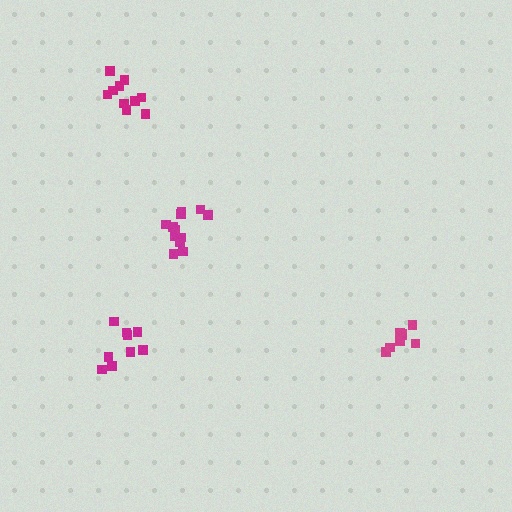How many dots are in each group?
Group 1: 12 dots, Group 2: 10 dots, Group 3: 9 dots, Group 4: 8 dots (39 total).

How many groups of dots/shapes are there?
There are 4 groups.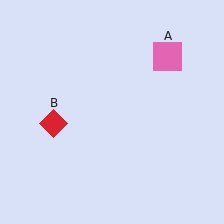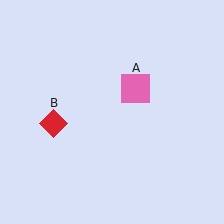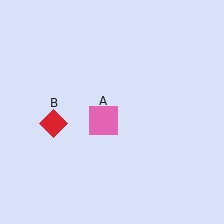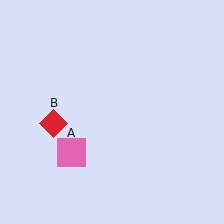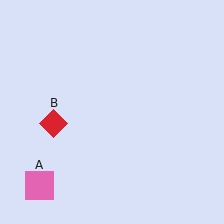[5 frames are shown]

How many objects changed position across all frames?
1 object changed position: pink square (object A).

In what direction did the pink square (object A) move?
The pink square (object A) moved down and to the left.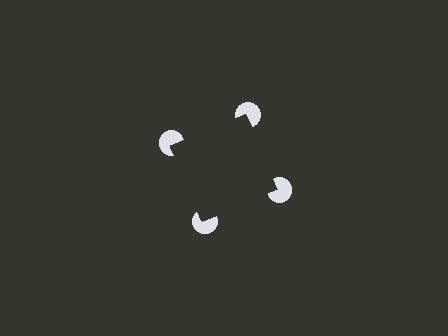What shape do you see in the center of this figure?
An illusory square — its edges are inferred from the aligned wedge cuts in the pac-man discs, not physically drawn.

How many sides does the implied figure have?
4 sides.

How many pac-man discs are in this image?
There are 4 — one at each vertex of the illusory square.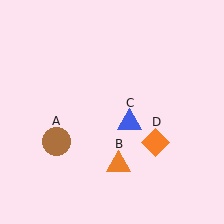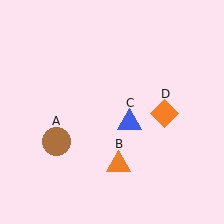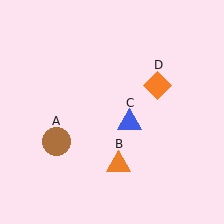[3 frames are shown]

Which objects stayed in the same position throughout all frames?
Brown circle (object A) and orange triangle (object B) and blue triangle (object C) remained stationary.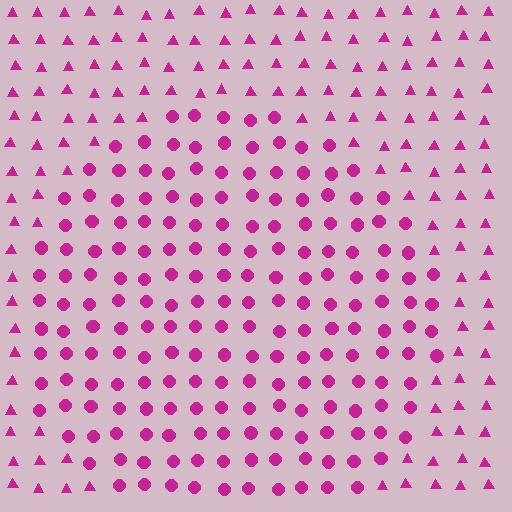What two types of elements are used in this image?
The image uses circles inside the circle region and triangles outside it.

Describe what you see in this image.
The image is filled with small magenta elements arranged in a uniform grid. A circle-shaped region contains circles, while the surrounding area contains triangles. The boundary is defined purely by the change in element shape.